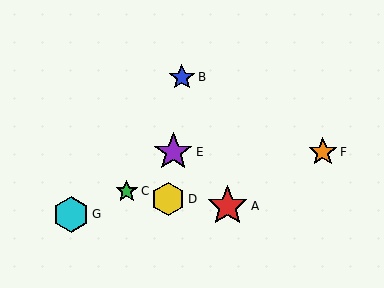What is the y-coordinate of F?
Object F is at y≈152.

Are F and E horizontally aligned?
Yes, both are at y≈152.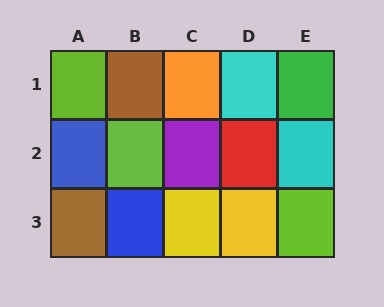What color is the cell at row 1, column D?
Cyan.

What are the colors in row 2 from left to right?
Blue, lime, purple, red, cyan.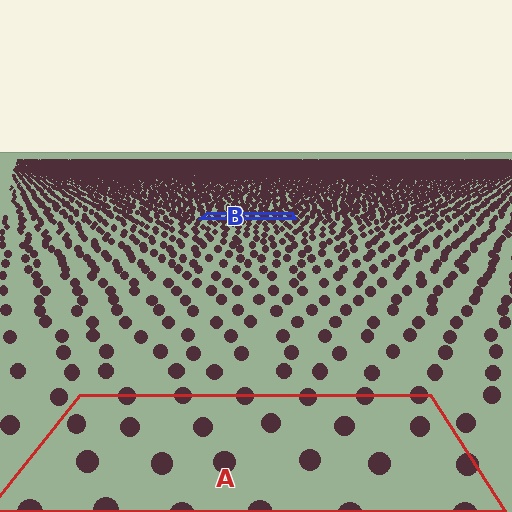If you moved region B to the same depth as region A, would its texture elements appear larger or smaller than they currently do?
They would appear larger. At a closer depth, the same texture elements are projected at a bigger on-screen size.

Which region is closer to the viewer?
Region A is closer. The texture elements there are larger and more spread out.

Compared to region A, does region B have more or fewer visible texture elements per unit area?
Region B has more texture elements per unit area — they are packed more densely because it is farther away.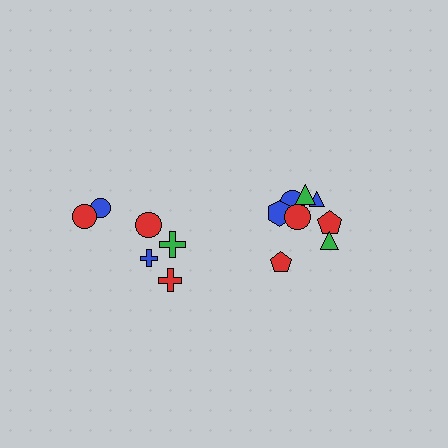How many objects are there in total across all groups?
There are 14 objects.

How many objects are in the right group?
There are 8 objects.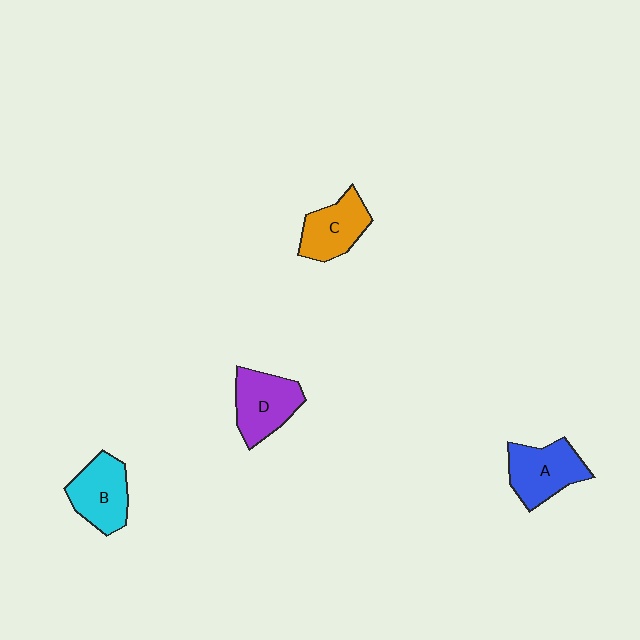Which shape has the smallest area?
Shape C (orange).